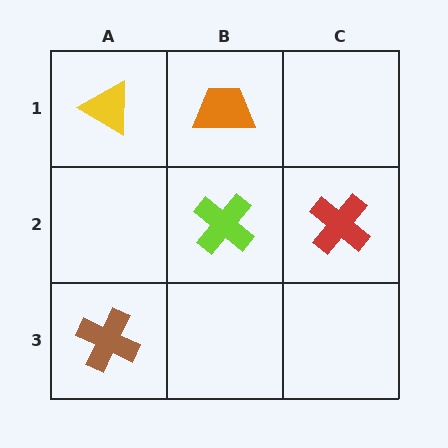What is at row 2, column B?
A lime cross.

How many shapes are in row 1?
2 shapes.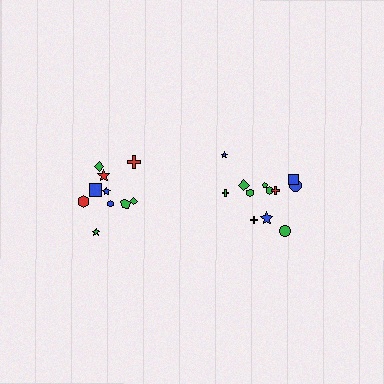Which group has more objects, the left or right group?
The right group.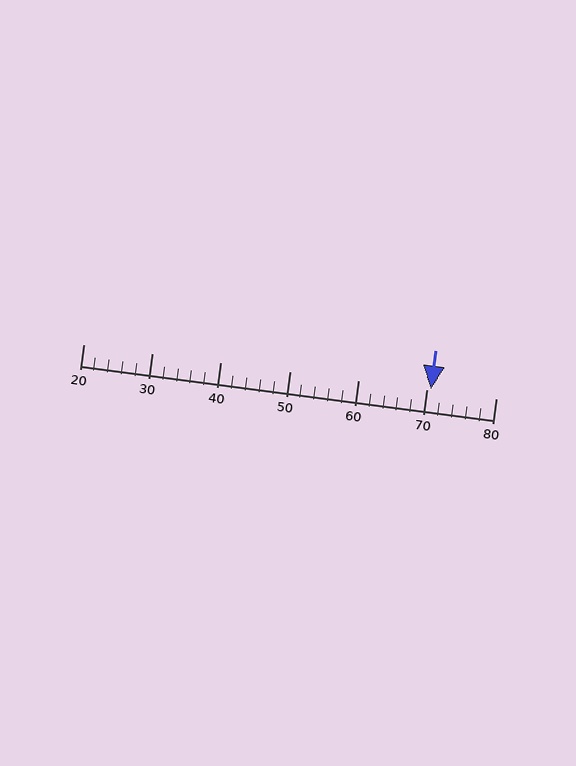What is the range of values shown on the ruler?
The ruler shows values from 20 to 80.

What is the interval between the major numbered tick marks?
The major tick marks are spaced 10 units apart.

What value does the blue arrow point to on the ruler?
The blue arrow points to approximately 70.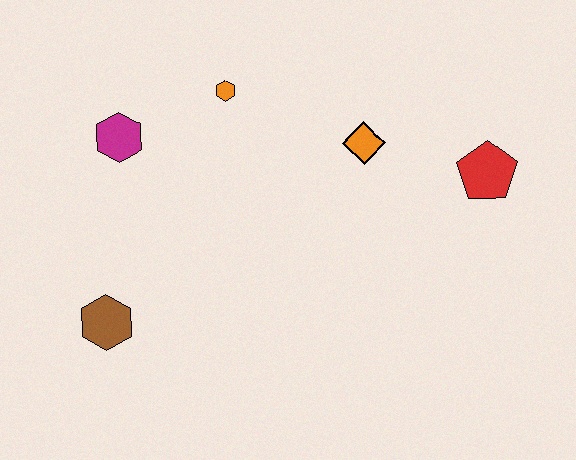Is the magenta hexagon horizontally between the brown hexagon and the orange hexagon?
Yes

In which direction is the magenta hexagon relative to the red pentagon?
The magenta hexagon is to the left of the red pentagon.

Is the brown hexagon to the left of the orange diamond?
Yes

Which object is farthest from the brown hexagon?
The red pentagon is farthest from the brown hexagon.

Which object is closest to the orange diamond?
The red pentagon is closest to the orange diamond.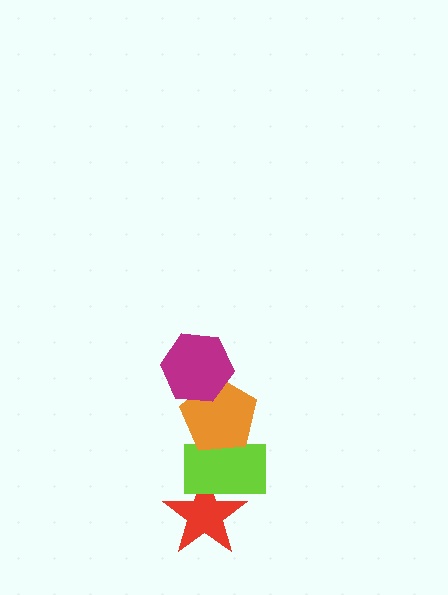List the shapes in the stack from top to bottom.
From top to bottom: the magenta hexagon, the orange pentagon, the lime rectangle, the red star.